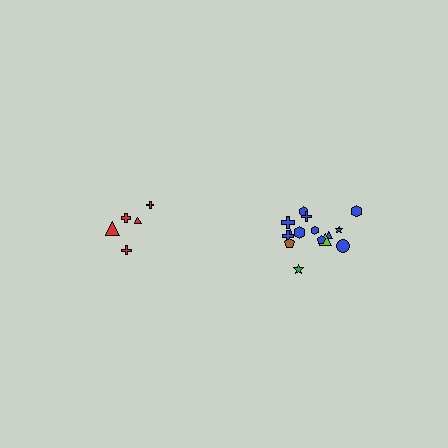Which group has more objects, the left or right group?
The right group.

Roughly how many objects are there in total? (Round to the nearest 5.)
Roughly 20 objects in total.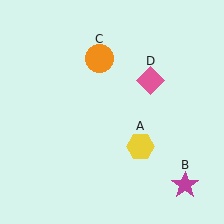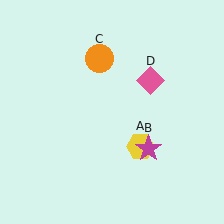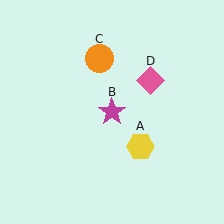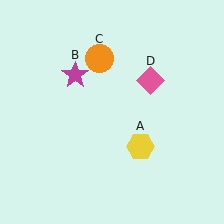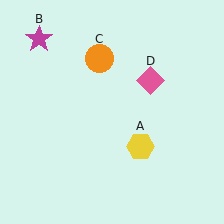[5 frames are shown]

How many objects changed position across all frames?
1 object changed position: magenta star (object B).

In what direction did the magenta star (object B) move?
The magenta star (object B) moved up and to the left.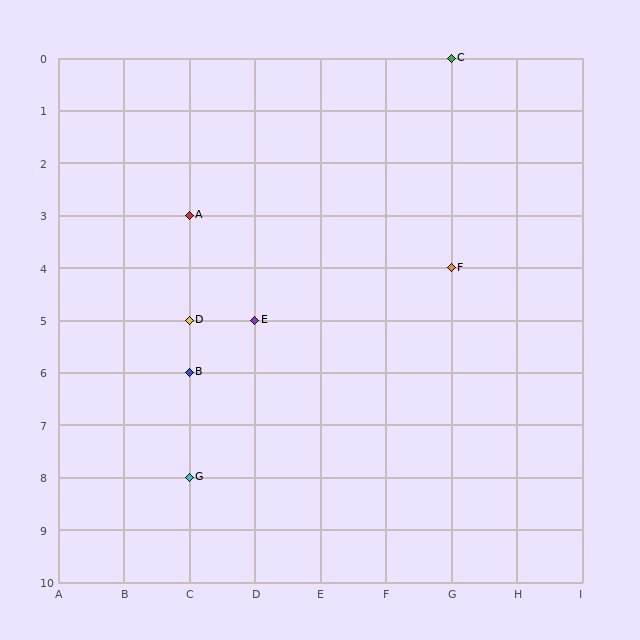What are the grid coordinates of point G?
Point G is at grid coordinates (C, 8).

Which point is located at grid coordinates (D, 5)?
Point E is at (D, 5).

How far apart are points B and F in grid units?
Points B and F are 4 columns and 2 rows apart (about 4.5 grid units diagonally).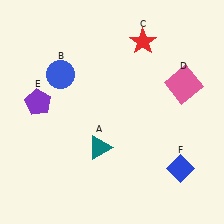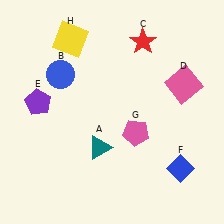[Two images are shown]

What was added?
A pink pentagon (G), a yellow square (H) were added in Image 2.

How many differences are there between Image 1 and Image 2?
There are 2 differences between the two images.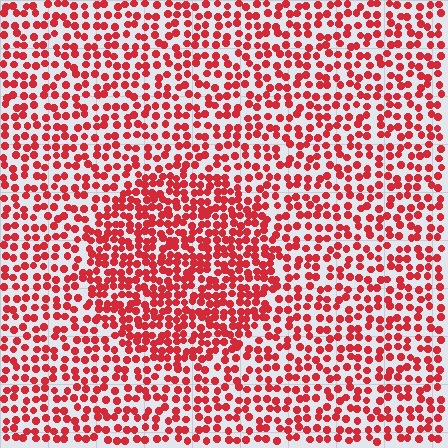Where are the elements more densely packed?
The elements are more densely packed inside the circle boundary.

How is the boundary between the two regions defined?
The boundary is defined by a change in element density (approximately 1.6x ratio). All elements are the same color, size, and shape.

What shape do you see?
I see a circle.